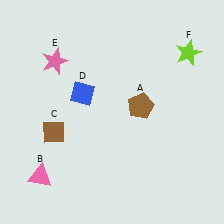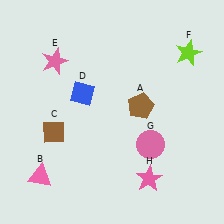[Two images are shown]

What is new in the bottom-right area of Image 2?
A pink circle (G) was added in the bottom-right area of Image 2.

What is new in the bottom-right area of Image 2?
A pink star (H) was added in the bottom-right area of Image 2.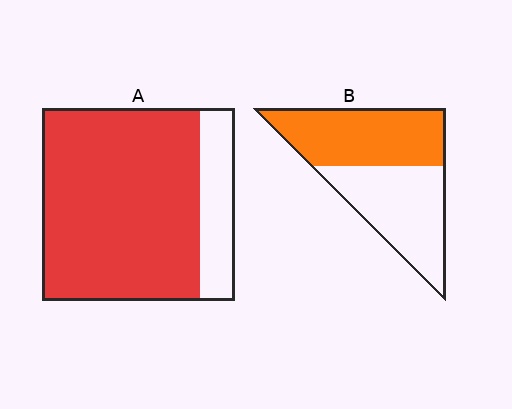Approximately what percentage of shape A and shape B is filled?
A is approximately 80% and B is approximately 50%.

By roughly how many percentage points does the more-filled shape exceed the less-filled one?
By roughly 30 percentage points (A over B).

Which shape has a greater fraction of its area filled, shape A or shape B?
Shape A.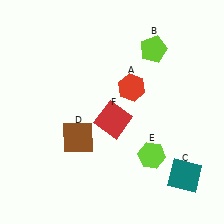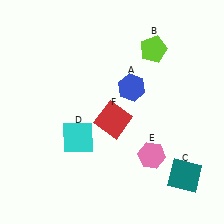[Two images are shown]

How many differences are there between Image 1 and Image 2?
There are 3 differences between the two images.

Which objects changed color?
A changed from red to blue. D changed from brown to cyan. E changed from lime to pink.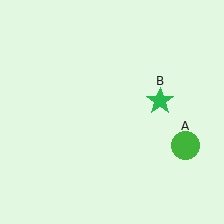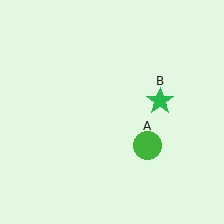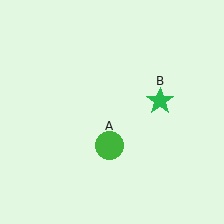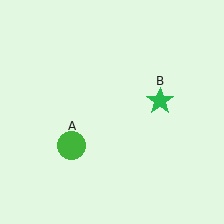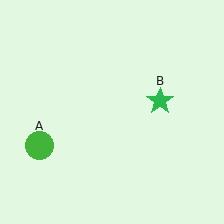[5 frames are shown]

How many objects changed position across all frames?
1 object changed position: green circle (object A).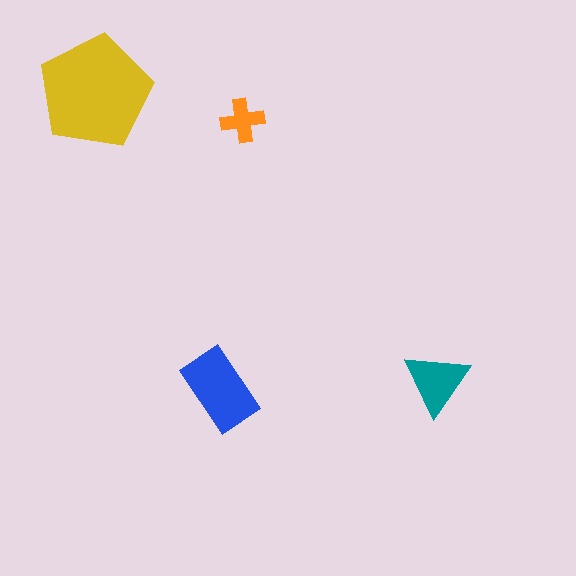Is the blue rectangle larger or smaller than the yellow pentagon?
Smaller.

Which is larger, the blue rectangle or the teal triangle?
The blue rectangle.